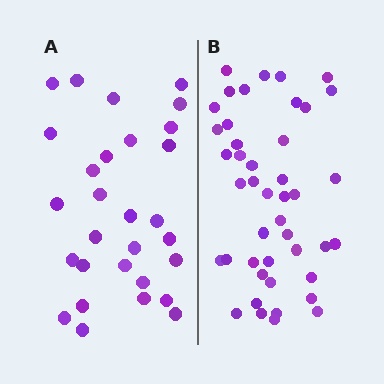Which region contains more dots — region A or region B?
Region B (the right region) has more dots.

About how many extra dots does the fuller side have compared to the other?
Region B has approximately 15 more dots than region A.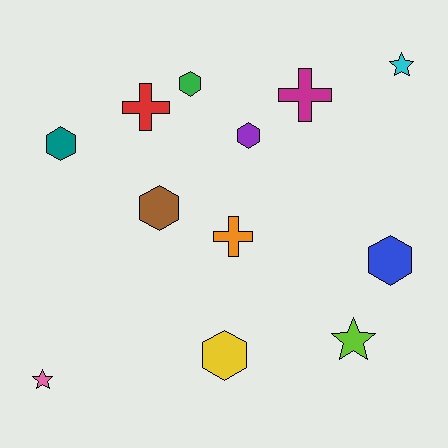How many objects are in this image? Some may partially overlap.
There are 12 objects.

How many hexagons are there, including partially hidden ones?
There are 6 hexagons.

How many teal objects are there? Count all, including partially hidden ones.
There is 1 teal object.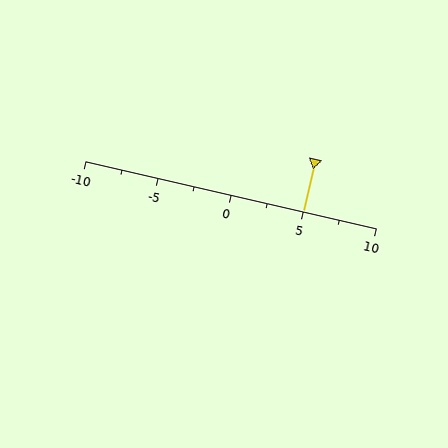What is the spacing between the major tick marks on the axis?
The major ticks are spaced 5 apart.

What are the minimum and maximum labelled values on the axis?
The axis runs from -10 to 10.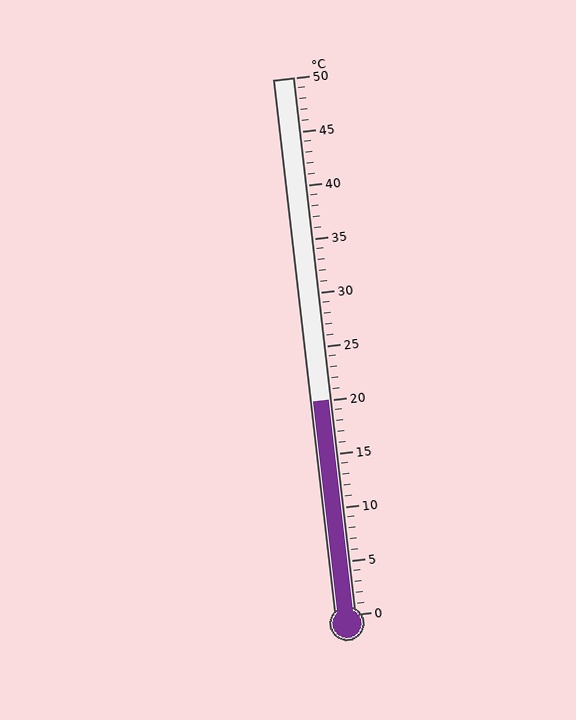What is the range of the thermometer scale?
The thermometer scale ranges from 0°C to 50°C.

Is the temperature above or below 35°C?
The temperature is below 35°C.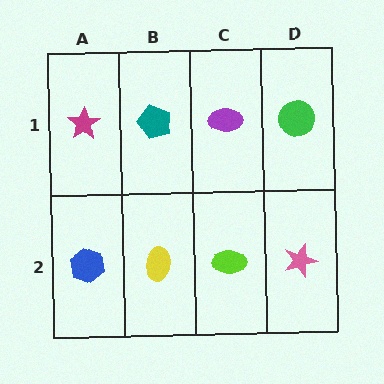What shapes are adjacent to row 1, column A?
A blue hexagon (row 2, column A), a teal pentagon (row 1, column B).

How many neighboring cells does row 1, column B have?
3.